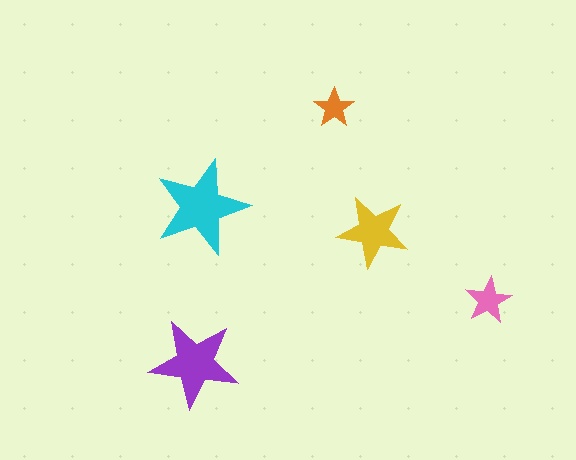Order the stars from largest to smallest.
the cyan one, the purple one, the yellow one, the pink one, the orange one.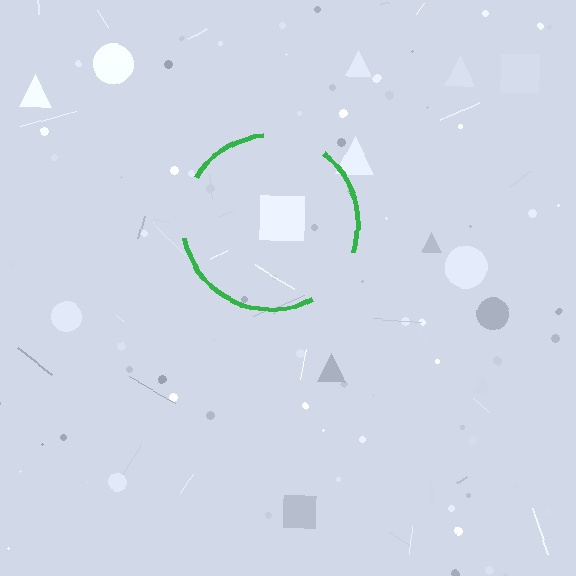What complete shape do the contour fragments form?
The contour fragments form a circle.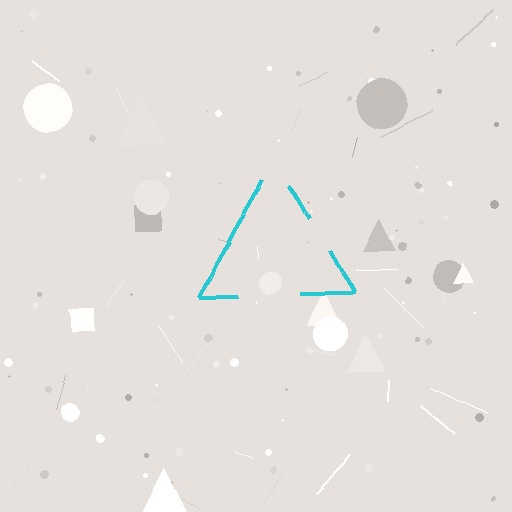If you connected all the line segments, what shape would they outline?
They would outline a triangle.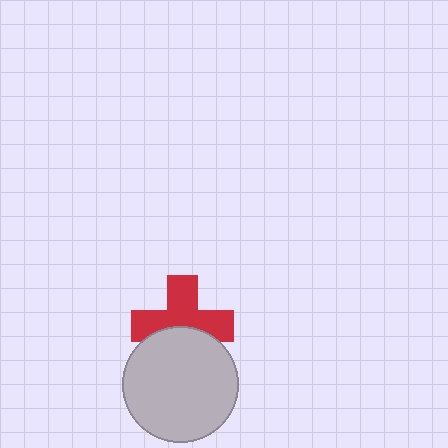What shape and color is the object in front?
The object in front is a light gray circle.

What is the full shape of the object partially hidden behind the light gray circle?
The partially hidden object is a red cross.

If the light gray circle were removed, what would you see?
You would see the complete red cross.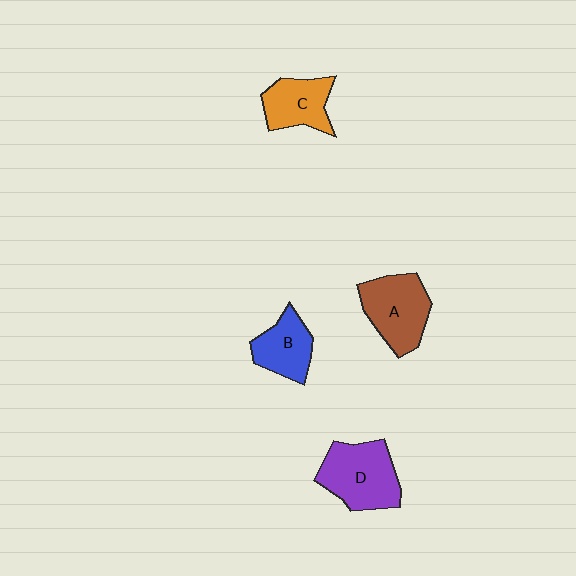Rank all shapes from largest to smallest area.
From largest to smallest: D (purple), A (brown), C (orange), B (blue).